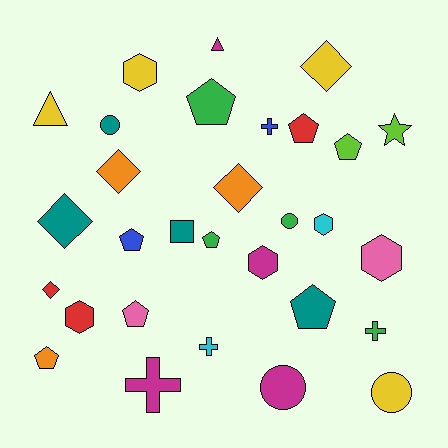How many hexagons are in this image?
There are 5 hexagons.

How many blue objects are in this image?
There are 2 blue objects.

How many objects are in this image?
There are 30 objects.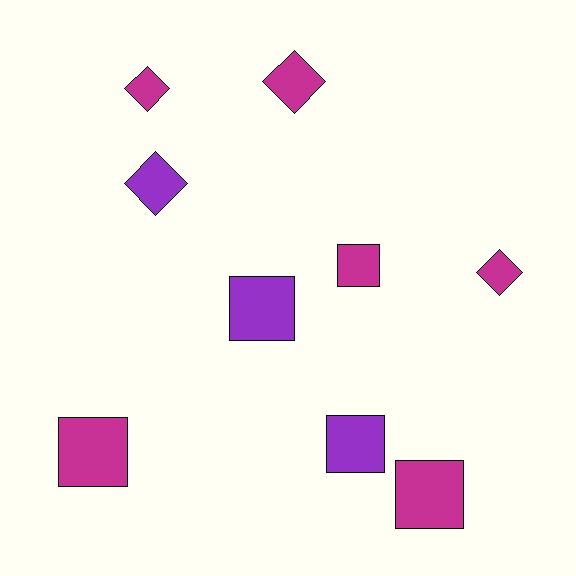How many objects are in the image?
There are 9 objects.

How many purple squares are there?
There are 2 purple squares.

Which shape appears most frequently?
Square, with 5 objects.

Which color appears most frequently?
Magenta, with 6 objects.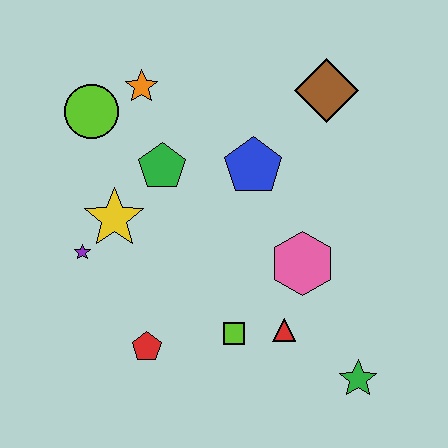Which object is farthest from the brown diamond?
The red pentagon is farthest from the brown diamond.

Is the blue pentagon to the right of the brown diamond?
No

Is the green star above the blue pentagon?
No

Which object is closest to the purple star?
The yellow star is closest to the purple star.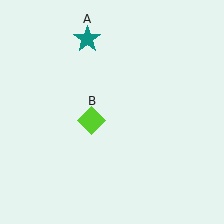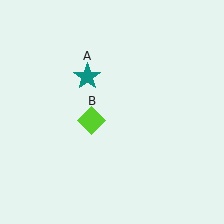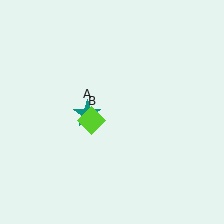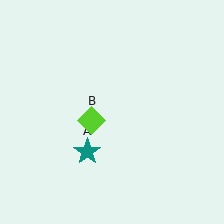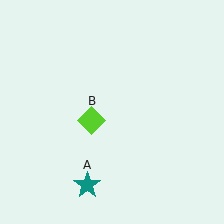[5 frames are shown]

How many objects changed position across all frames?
1 object changed position: teal star (object A).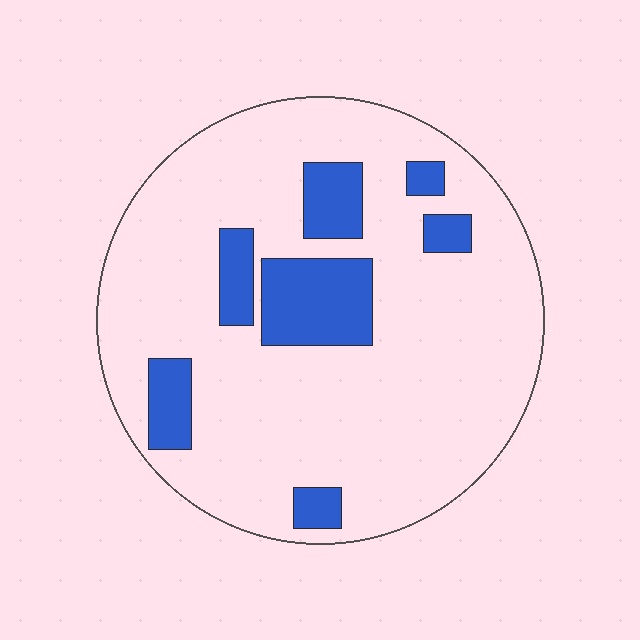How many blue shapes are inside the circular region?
7.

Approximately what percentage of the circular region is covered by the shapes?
Approximately 15%.